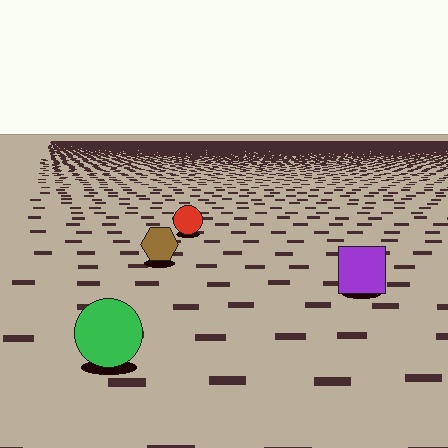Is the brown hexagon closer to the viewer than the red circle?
Yes. The brown hexagon is closer — you can tell from the texture gradient: the ground texture is coarser near it.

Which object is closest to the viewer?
The green circle is closest. The texture marks near it are larger and more spread out.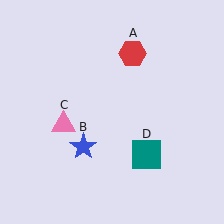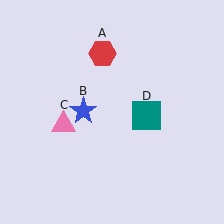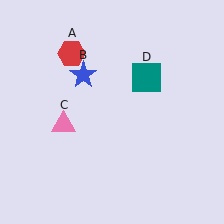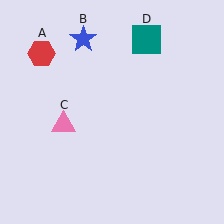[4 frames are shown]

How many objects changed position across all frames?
3 objects changed position: red hexagon (object A), blue star (object B), teal square (object D).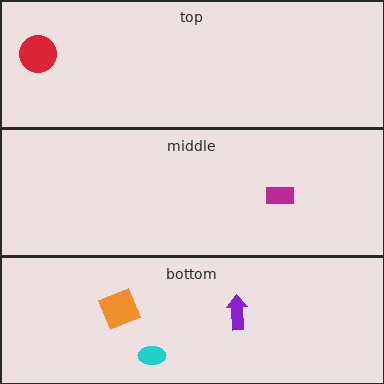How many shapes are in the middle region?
1.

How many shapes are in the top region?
1.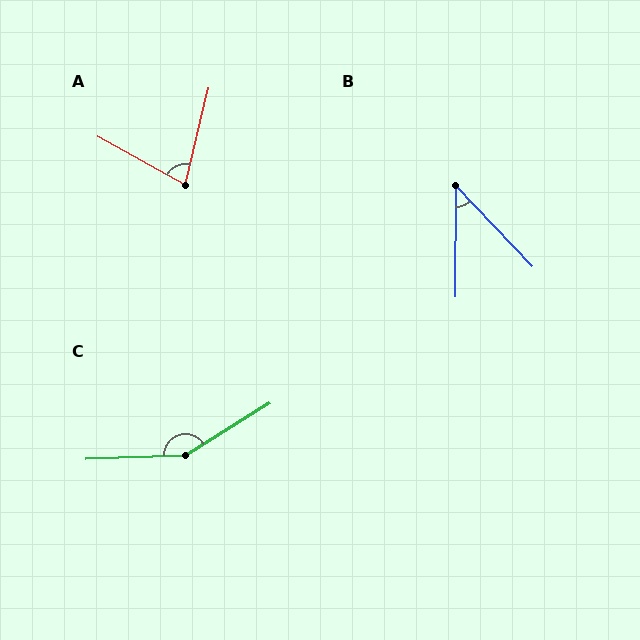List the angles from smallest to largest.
B (44°), A (74°), C (150°).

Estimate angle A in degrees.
Approximately 74 degrees.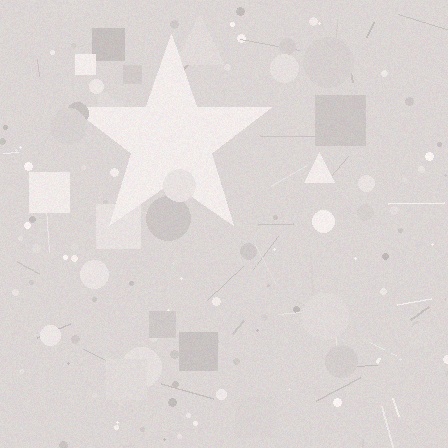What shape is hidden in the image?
A star is hidden in the image.